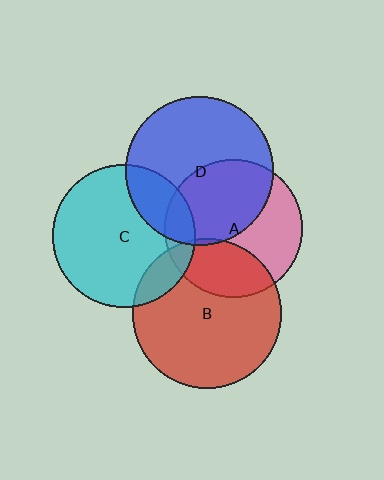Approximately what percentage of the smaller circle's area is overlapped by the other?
Approximately 5%.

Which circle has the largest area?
Circle B (red).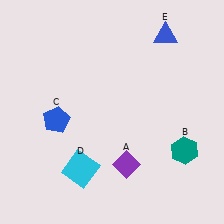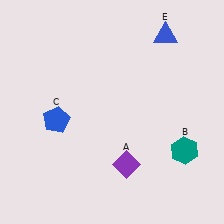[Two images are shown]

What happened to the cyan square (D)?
The cyan square (D) was removed in Image 2. It was in the bottom-left area of Image 1.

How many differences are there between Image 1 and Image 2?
There is 1 difference between the two images.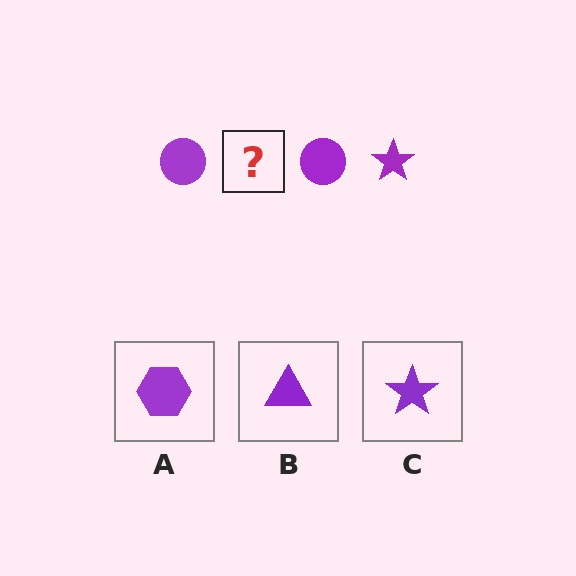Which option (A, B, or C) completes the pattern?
C.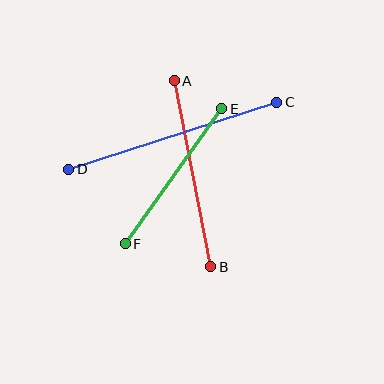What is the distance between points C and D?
The distance is approximately 219 pixels.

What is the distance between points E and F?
The distance is approximately 166 pixels.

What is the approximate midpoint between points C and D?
The midpoint is at approximately (173, 136) pixels.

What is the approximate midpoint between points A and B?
The midpoint is at approximately (192, 174) pixels.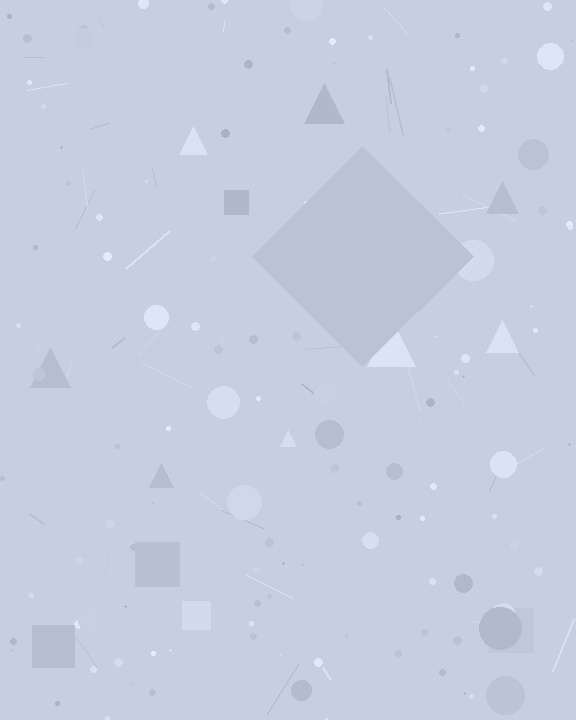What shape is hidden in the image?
A diamond is hidden in the image.